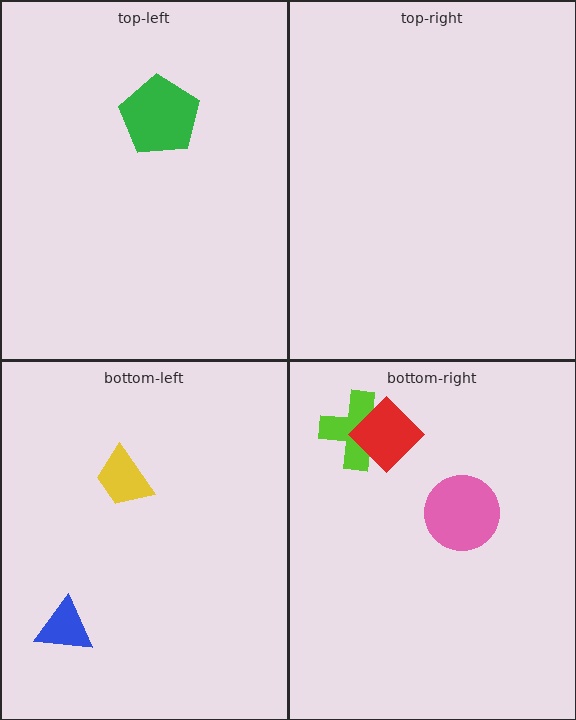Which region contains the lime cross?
The bottom-right region.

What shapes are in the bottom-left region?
The yellow trapezoid, the blue triangle.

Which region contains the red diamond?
The bottom-right region.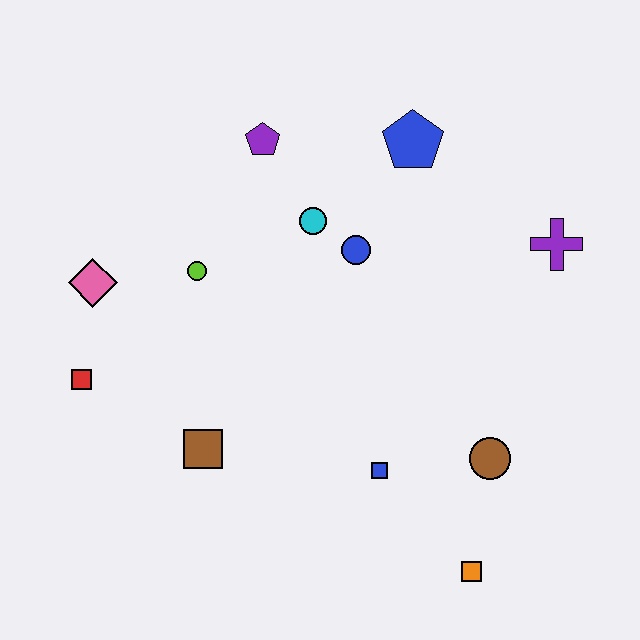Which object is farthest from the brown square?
The purple cross is farthest from the brown square.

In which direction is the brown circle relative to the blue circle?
The brown circle is below the blue circle.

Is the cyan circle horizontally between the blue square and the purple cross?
No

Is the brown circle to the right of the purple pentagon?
Yes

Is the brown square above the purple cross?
No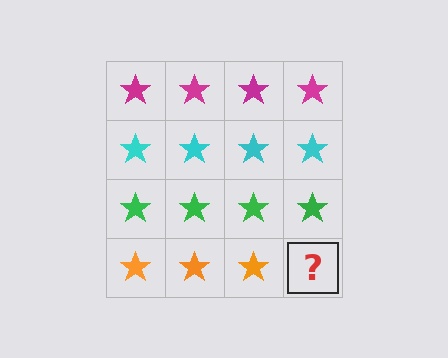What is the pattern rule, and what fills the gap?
The rule is that each row has a consistent color. The gap should be filled with an orange star.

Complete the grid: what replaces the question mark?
The question mark should be replaced with an orange star.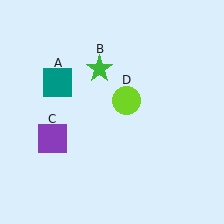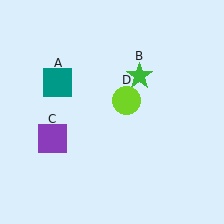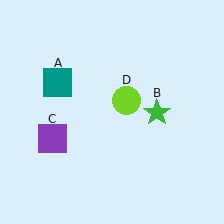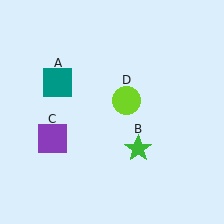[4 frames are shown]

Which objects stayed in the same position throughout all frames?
Teal square (object A) and purple square (object C) and lime circle (object D) remained stationary.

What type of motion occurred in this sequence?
The green star (object B) rotated clockwise around the center of the scene.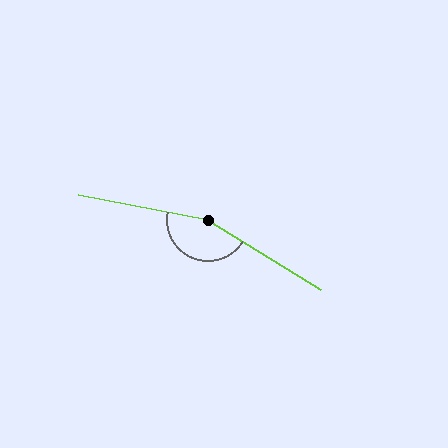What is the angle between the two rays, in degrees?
Approximately 159 degrees.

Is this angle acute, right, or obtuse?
It is obtuse.